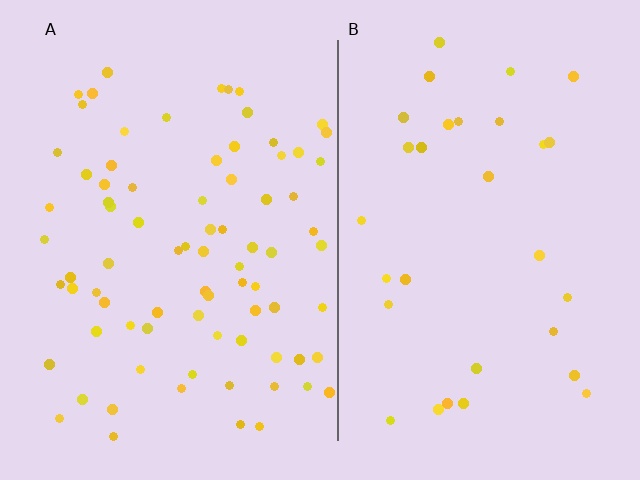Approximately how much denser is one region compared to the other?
Approximately 2.6× — region A over region B.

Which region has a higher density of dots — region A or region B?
A (the left).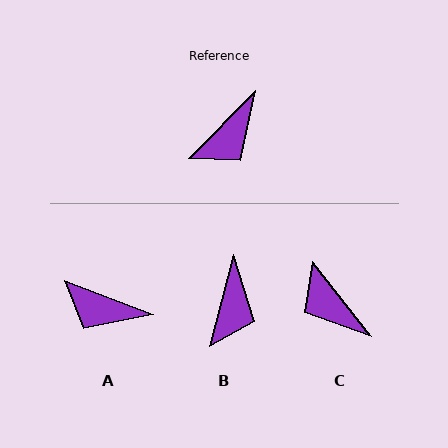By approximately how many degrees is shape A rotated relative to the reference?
Approximately 67 degrees clockwise.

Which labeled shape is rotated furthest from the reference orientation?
C, about 98 degrees away.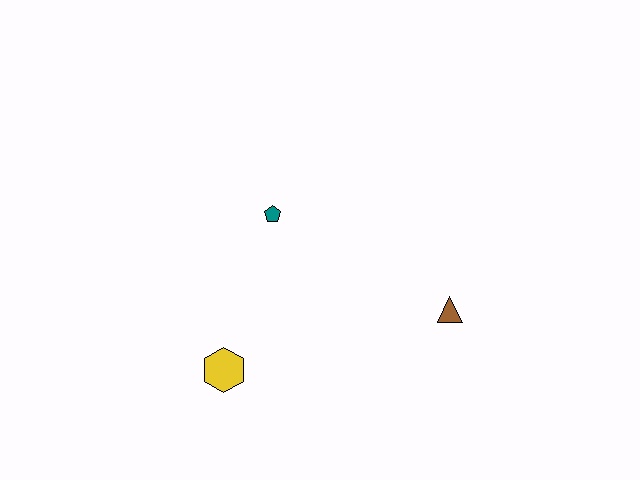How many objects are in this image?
There are 3 objects.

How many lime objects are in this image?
There are no lime objects.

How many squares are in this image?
There are no squares.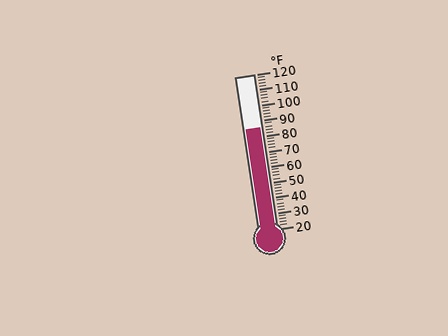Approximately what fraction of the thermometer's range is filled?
The thermometer is filled to approximately 65% of its range.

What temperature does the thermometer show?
The thermometer shows approximately 86°F.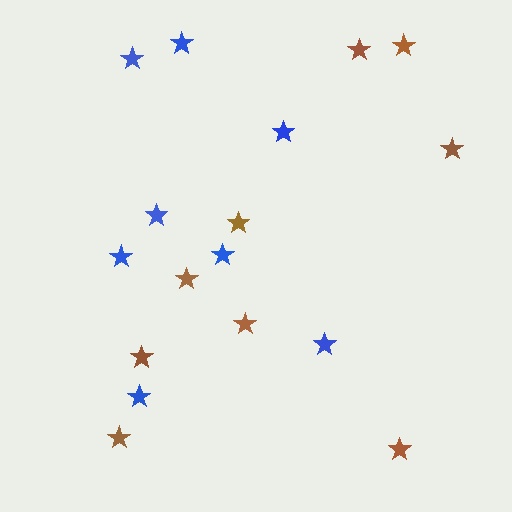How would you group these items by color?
There are 2 groups: one group of brown stars (9) and one group of blue stars (8).